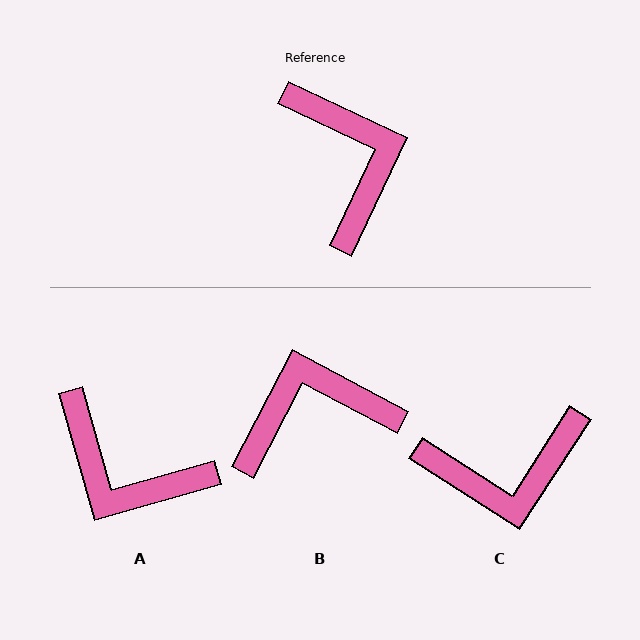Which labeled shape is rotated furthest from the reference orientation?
A, about 139 degrees away.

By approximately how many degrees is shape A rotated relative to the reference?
Approximately 139 degrees clockwise.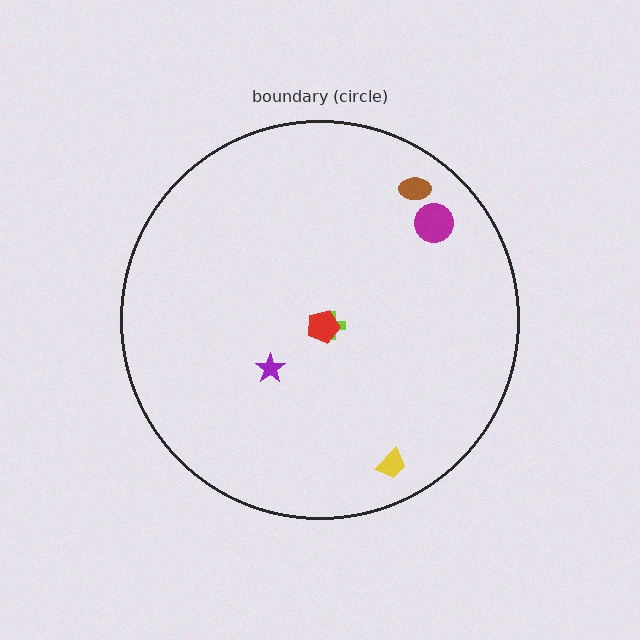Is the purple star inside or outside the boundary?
Inside.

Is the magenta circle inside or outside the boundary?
Inside.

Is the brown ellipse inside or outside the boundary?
Inside.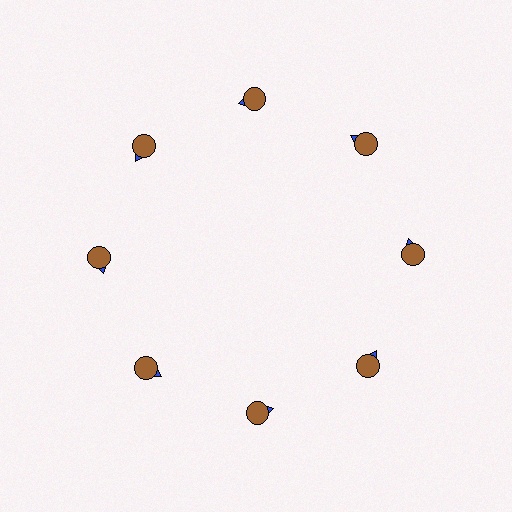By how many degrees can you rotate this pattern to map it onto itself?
The pattern maps onto itself every 45 degrees of rotation.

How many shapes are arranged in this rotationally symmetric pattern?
There are 16 shapes, arranged in 8 groups of 2.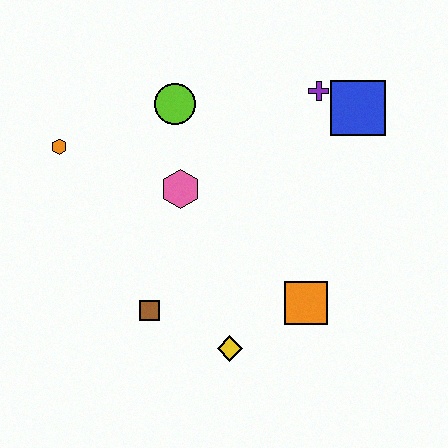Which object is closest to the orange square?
The yellow diamond is closest to the orange square.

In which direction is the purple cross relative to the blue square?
The purple cross is to the left of the blue square.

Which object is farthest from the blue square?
The orange hexagon is farthest from the blue square.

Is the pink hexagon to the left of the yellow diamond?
Yes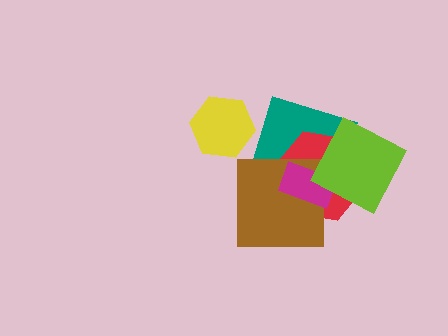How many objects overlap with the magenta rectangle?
4 objects overlap with the magenta rectangle.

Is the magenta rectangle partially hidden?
Yes, it is partially covered by another shape.